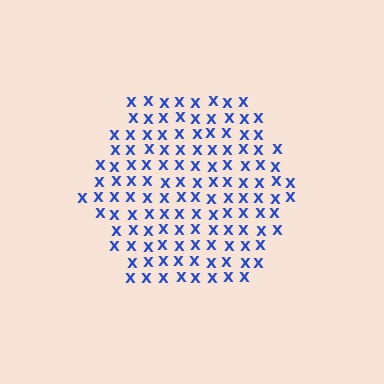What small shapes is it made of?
It is made of small letter X's.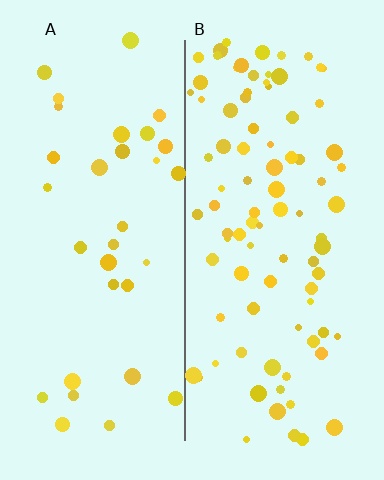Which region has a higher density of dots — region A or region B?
B (the right).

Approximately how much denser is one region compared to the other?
Approximately 2.6× — region B over region A.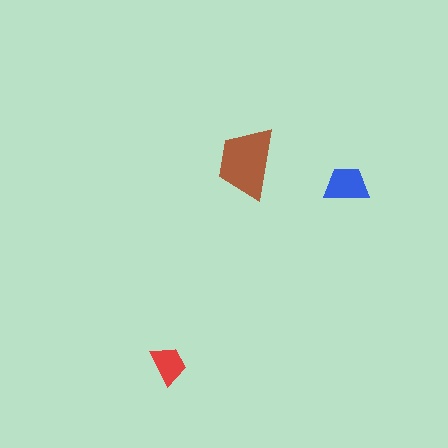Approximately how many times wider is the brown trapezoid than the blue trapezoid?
About 1.5 times wider.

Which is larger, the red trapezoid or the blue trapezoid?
The blue one.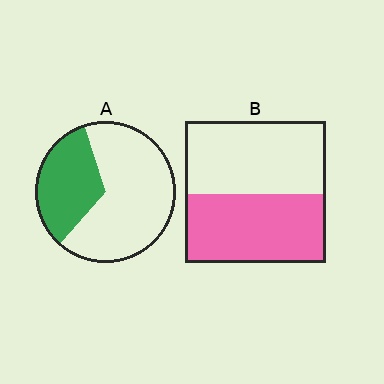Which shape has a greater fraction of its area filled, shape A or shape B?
Shape B.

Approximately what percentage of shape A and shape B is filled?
A is approximately 35% and B is approximately 50%.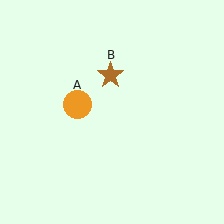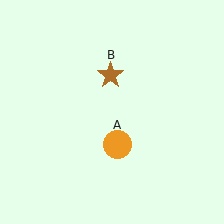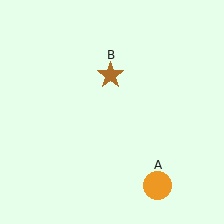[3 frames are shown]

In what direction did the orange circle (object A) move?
The orange circle (object A) moved down and to the right.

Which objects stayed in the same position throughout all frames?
Brown star (object B) remained stationary.